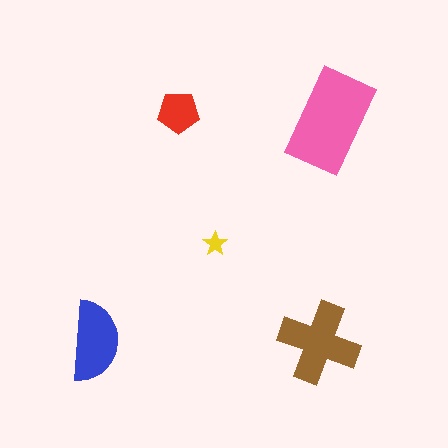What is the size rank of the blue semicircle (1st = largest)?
3rd.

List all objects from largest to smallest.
The pink rectangle, the brown cross, the blue semicircle, the red pentagon, the yellow star.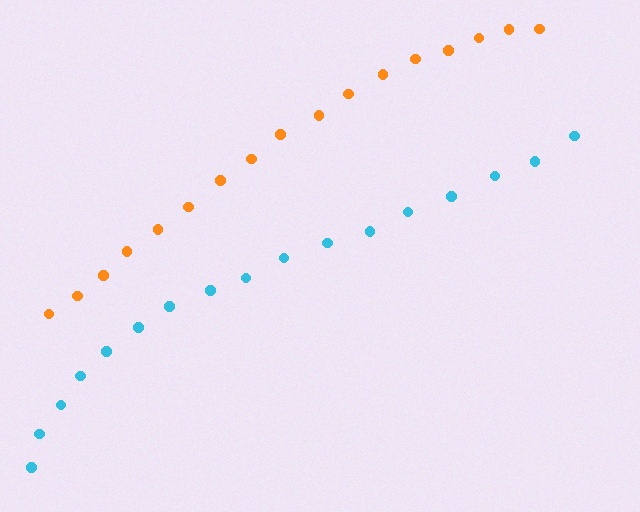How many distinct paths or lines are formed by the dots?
There are 2 distinct paths.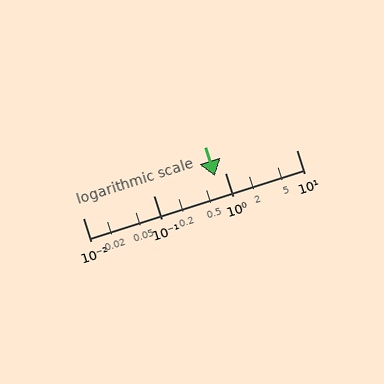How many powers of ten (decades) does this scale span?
The scale spans 3 decades, from 0.01 to 10.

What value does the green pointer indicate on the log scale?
The pointer indicates approximately 0.72.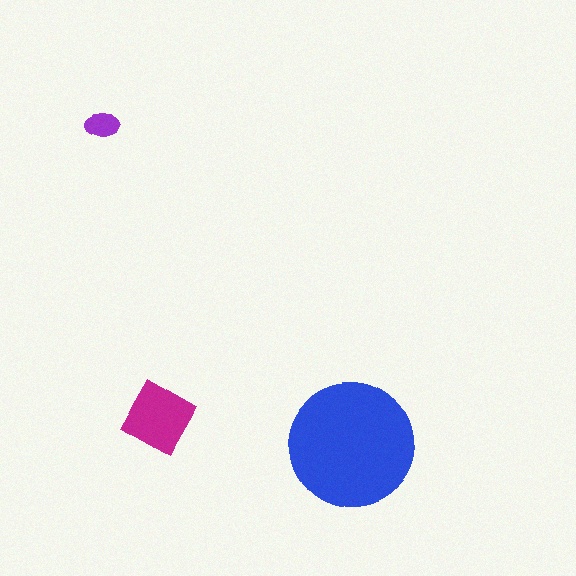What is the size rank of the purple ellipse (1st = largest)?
3rd.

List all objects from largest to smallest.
The blue circle, the magenta diamond, the purple ellipse.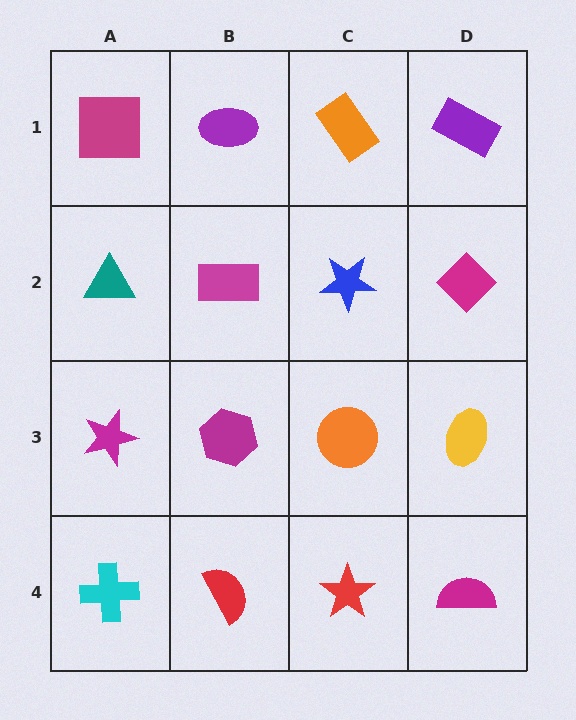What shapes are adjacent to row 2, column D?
A purple rectangle (row 1, column D), a yellow ellipse (row 3, column D), a blue star (row 2, column C).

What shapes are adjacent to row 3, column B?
A magenta rectangle (row 2, column B), a red semicircle (row 4, column B), a magenta star (row 3, column A), an orange circle (row 3, column C).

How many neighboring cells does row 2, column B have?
4.